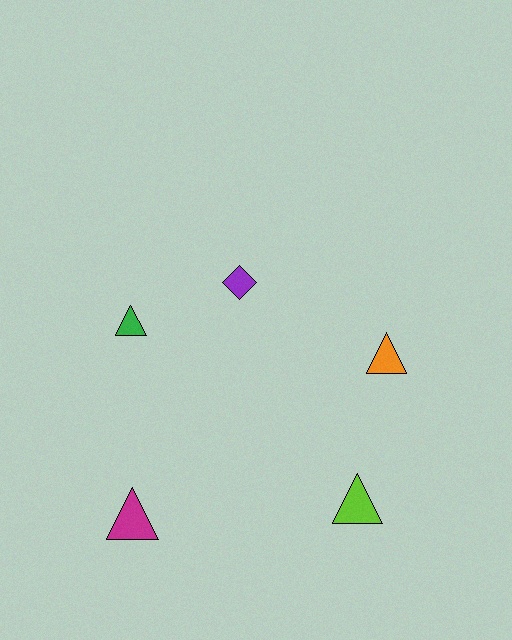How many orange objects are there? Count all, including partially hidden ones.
There is 1 orange object.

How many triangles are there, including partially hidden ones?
There are 4 triangles.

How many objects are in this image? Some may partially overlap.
There are 5 objects.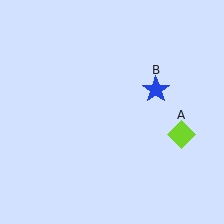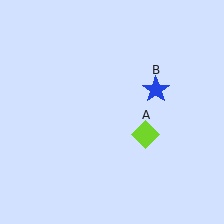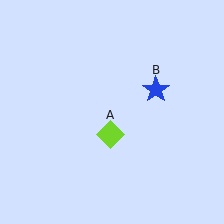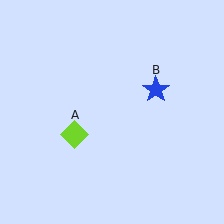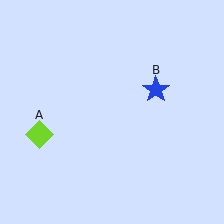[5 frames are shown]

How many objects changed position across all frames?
1 object changed position: lime diamond (object A).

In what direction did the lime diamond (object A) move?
The lime diamond (object A) moved left.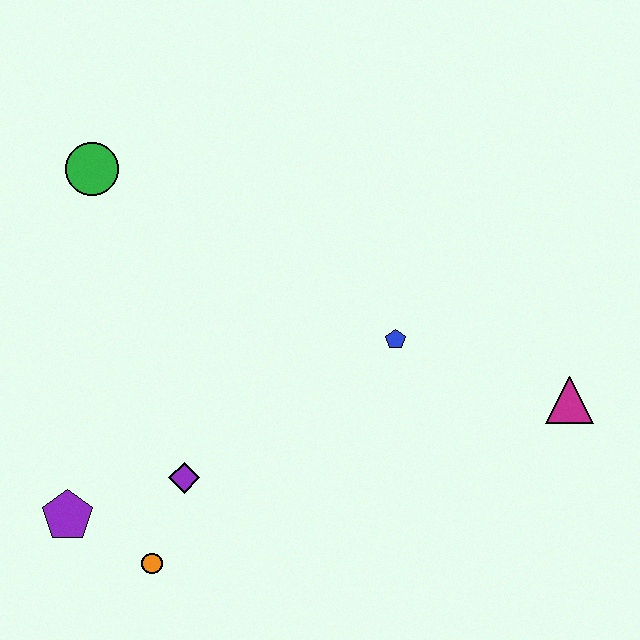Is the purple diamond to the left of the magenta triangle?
Yes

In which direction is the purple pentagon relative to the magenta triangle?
The purple pentagon is to the left of the magenta triangle.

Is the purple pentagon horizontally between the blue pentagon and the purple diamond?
No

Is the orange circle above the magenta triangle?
No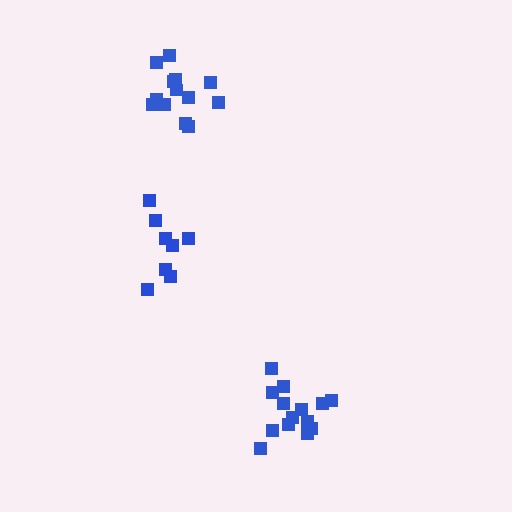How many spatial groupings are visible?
There are 3 spatial groupings.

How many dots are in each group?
Group 1: 14 dots, Group 2: 13 dots, Group 3: 8 dots (35 total).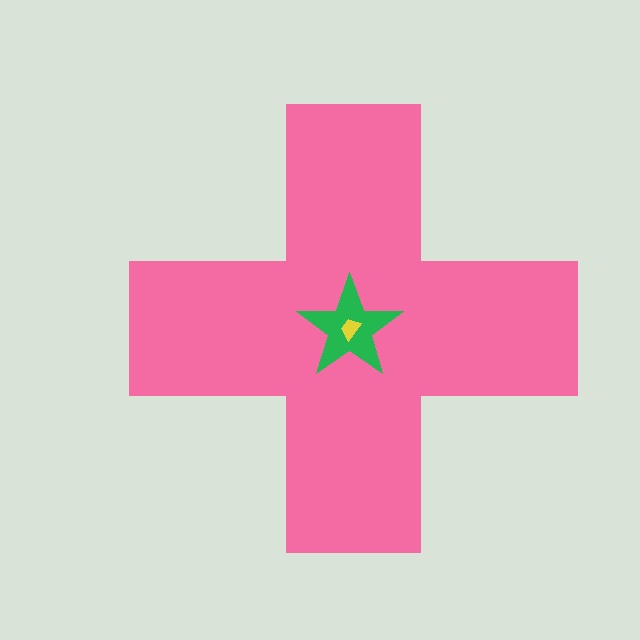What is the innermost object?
The yellow trapezoid.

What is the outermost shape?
The pink cross.